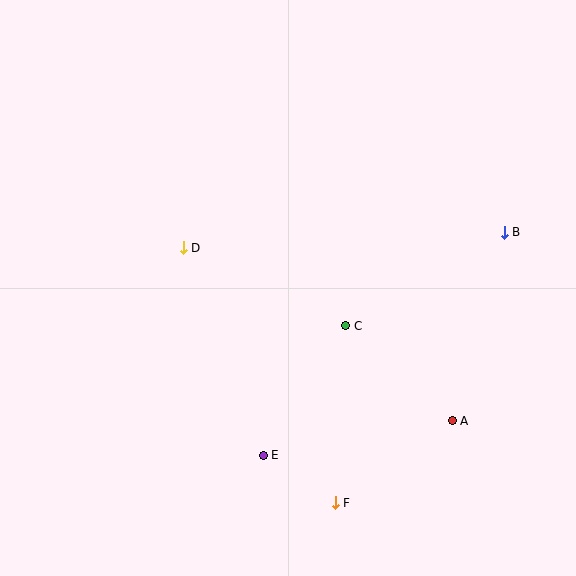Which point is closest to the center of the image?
Point C at (345, 326) is closest to the center.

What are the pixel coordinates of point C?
Point C is at (345, 326).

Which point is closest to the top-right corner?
Point B is closest to the top-right corner.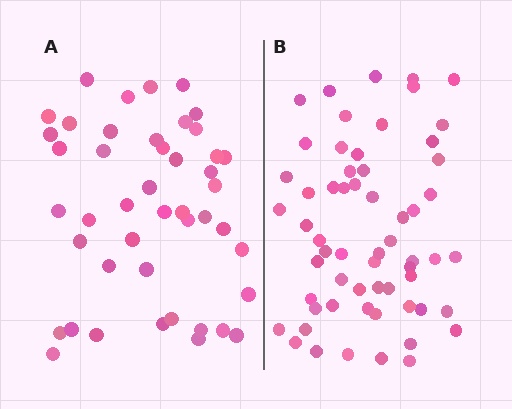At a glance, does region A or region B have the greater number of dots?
Region B (the right region) has more dots.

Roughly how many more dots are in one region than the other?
Region B has approximately 15 more dots than region A.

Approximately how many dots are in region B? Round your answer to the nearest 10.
About 60 dots.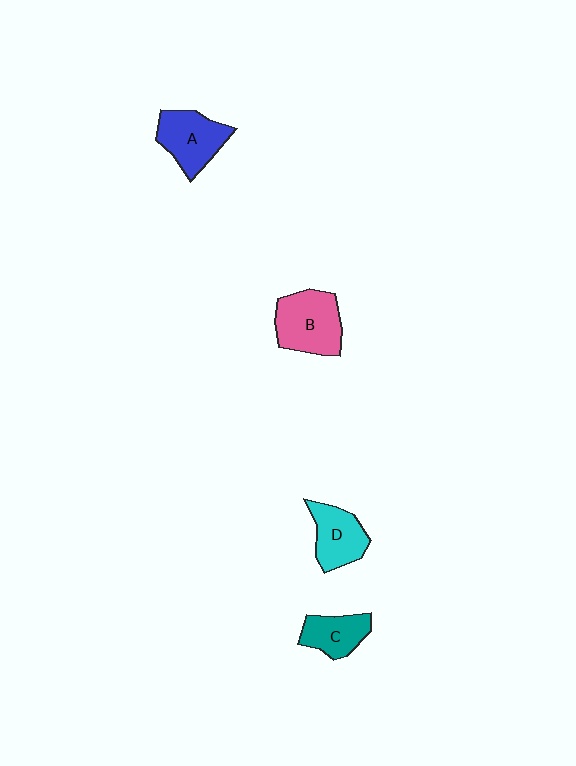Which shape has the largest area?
Shape B (pink).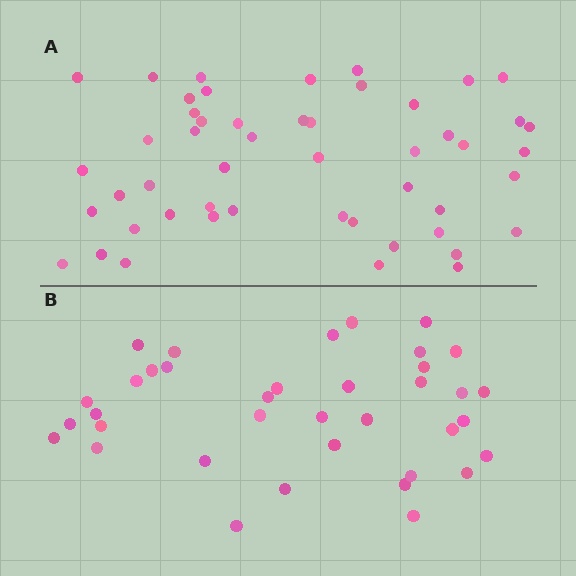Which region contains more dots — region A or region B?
Region A (the top region) has more dots.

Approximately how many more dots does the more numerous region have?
Region A has approximately 15 more dots than region B.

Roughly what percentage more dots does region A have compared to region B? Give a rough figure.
About 35% more.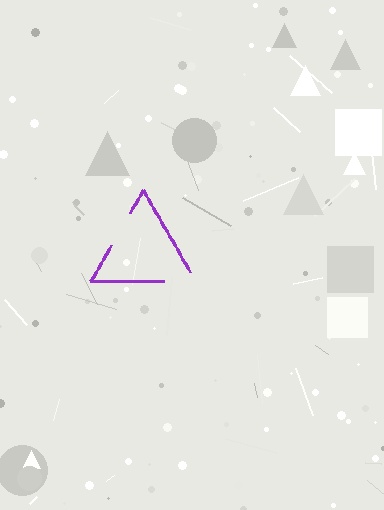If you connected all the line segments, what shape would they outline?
They would outline a triangle.